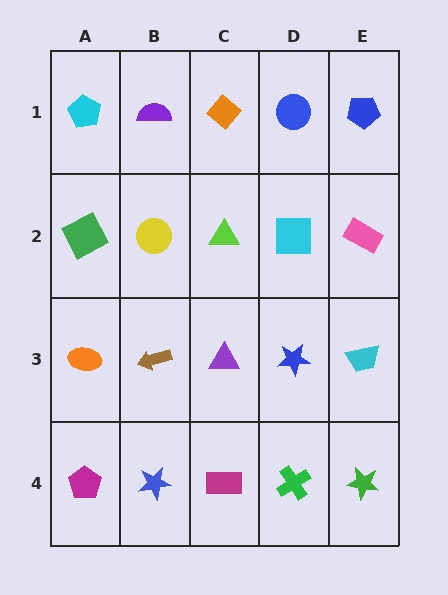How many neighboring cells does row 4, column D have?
3.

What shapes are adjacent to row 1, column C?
A lime triangle (row 2, column C), a purple semicircle (row 1, column B), a blue circle (row 1, column D).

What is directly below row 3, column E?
A green star.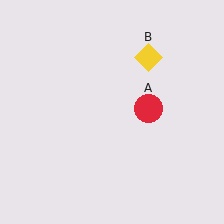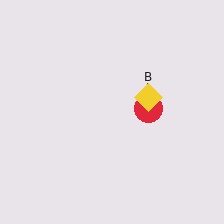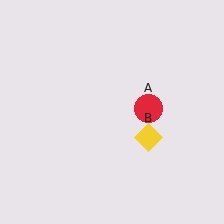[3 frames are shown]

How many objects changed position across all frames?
1 object changed position: yellow diamond (object B).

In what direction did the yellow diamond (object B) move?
The yellow diamond (object B) moved down.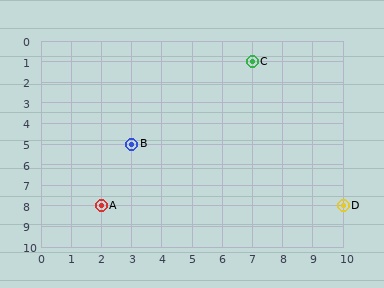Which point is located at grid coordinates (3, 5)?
Point B is at (3, 5).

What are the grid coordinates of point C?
Point C is at grid coordinates (7, 1).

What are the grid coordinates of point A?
Point A is at grid coordinates (2, 8).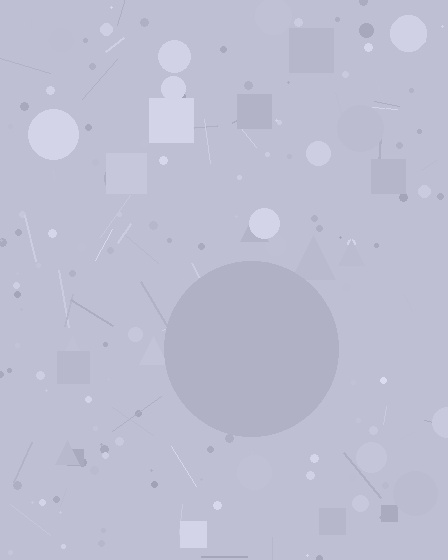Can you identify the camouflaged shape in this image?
The camouflaged shape is a circle.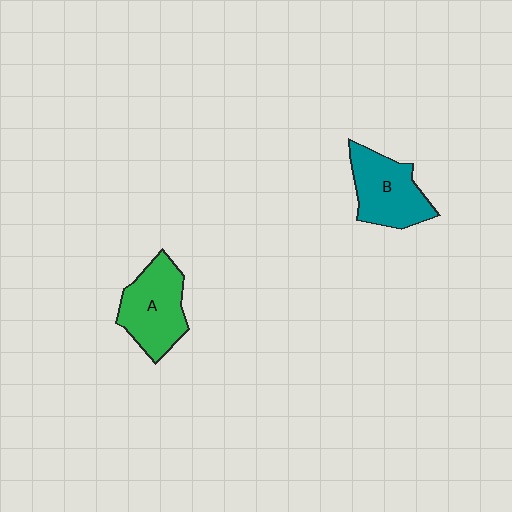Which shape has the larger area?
Shape A (green).